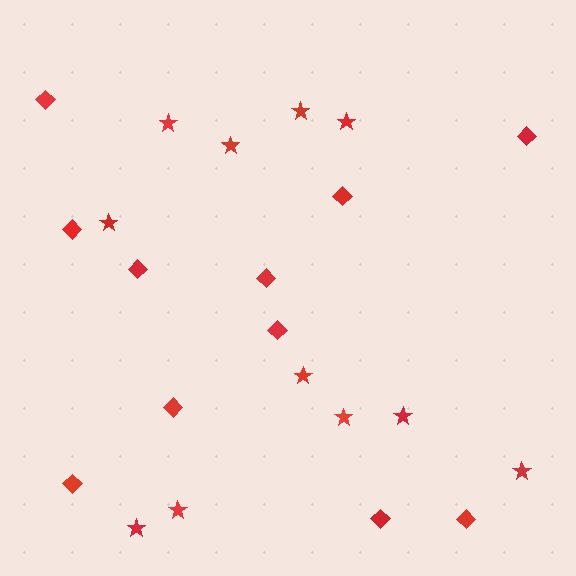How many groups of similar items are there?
There are 2 groups: one group of stars (11) and one group of diamonds (11).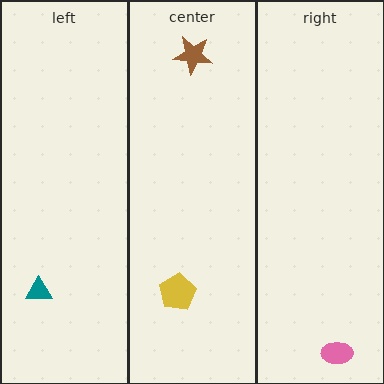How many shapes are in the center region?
2.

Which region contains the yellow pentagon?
The center region.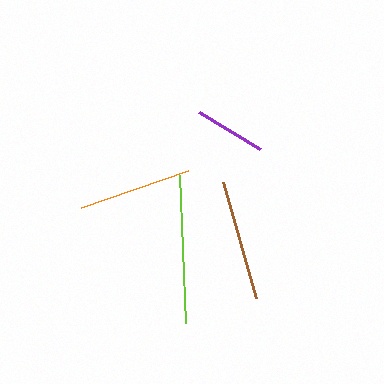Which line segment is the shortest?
The purple line is the shortest at approximately 71 pixels.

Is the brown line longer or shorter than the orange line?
The brown line is longer than the orange line.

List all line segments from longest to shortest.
From longest to shortest: lime, brown, orange, purple.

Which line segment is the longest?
The lime line is the longest at approximately 148 pixels.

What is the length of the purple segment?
The purple segment is approximately 71 pixels long.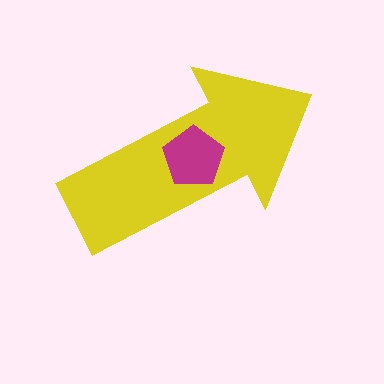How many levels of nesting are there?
2.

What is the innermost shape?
The magenta pentagon.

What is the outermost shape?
The yellow arrow.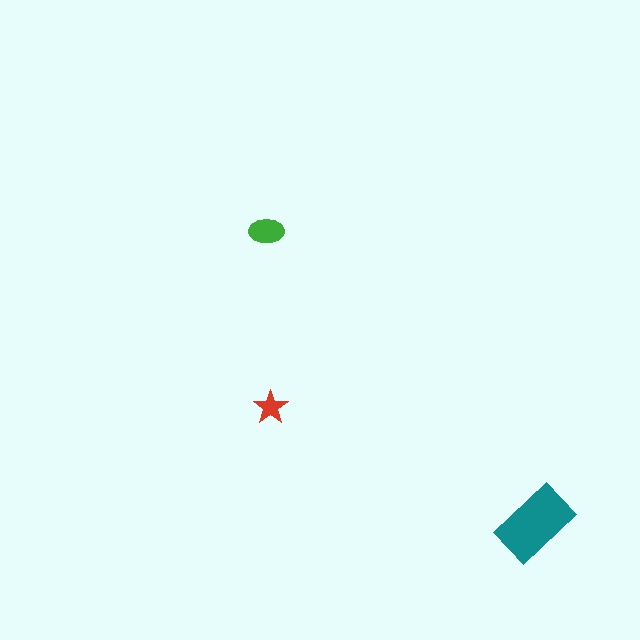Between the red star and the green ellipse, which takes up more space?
The green ellipse.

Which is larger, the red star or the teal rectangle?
The teal rectangle.